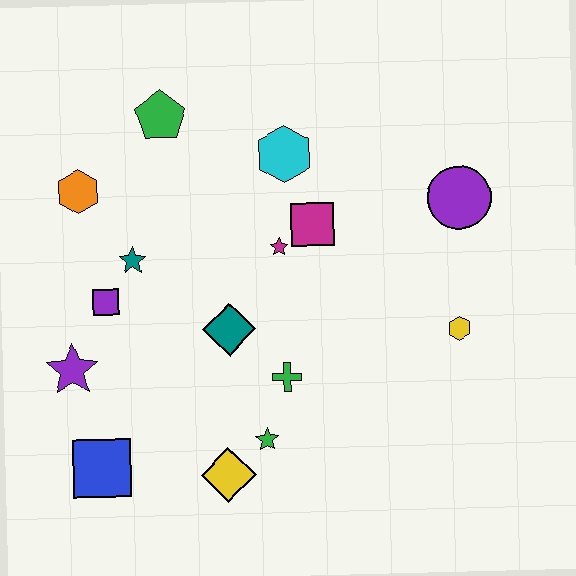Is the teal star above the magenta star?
No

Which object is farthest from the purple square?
The purple circle is farthest from the purple square.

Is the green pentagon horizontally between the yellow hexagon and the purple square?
Yes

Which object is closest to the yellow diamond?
The green star is closest to the yellow diamond.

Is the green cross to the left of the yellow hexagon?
Yes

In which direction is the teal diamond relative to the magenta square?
The teal diamond is below the magenta square.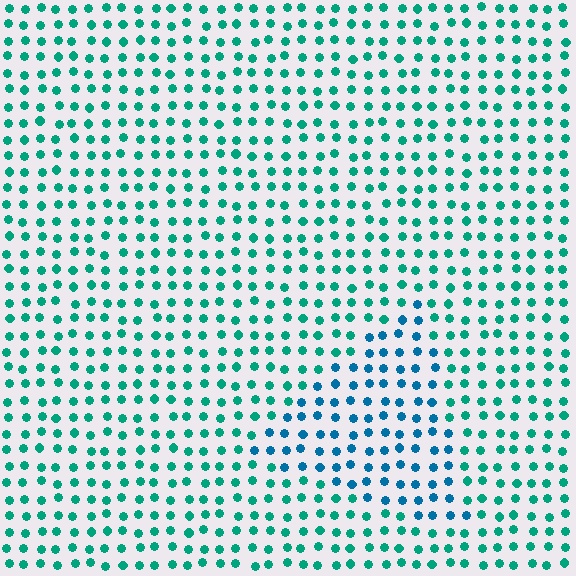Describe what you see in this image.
The image is filled with small teal elements in a uniform arrangement. A triangle-shaped region is visible where the elements are tinted to a slightly different hue, forming a subtle color boundary.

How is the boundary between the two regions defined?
The boundary is defined purely by a slight shift in hue (about 33 degrees). Spacing, size, and orientation are identical on both sides.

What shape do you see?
I see a triangle.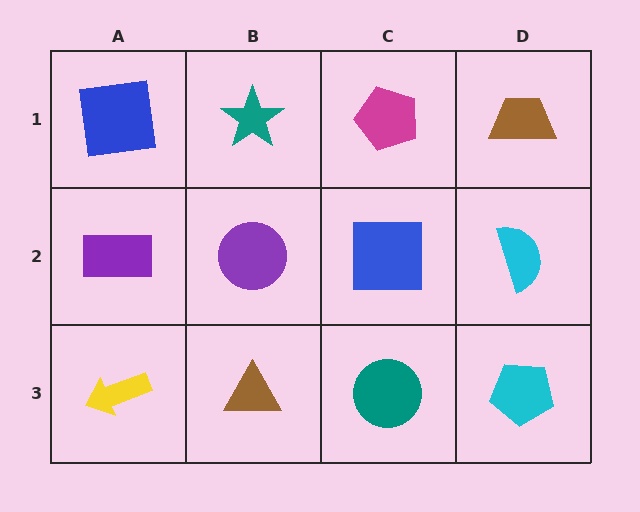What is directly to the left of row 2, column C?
A purple circle.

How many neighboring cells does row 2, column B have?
4.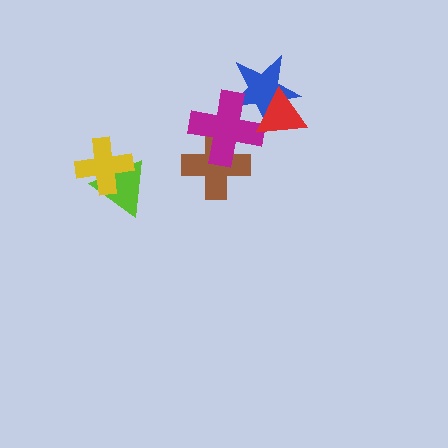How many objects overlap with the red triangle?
2 objects overlap with the red triangle.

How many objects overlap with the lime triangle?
1 object overlaps with the lime triangle.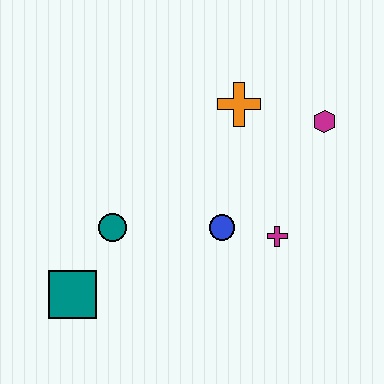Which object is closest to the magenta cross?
The blue circle is closest to the magenta cross.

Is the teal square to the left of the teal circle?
Yes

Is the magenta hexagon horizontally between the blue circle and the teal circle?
No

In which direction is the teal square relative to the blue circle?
The teal square is to the left of the blue circle.